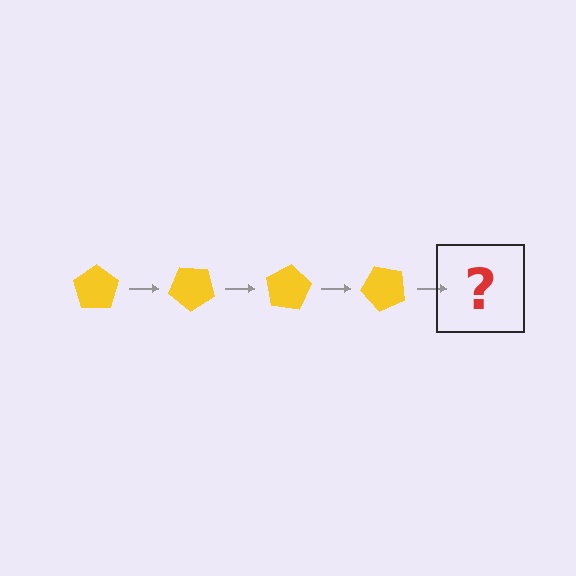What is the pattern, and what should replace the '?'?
The pattern is that the pentagon rotates 40 degrees each step. The '?' should be a yellow pentagon rotated 160 degrees.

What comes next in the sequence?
The next element should be a yellow pentagon rotated 160 degrees.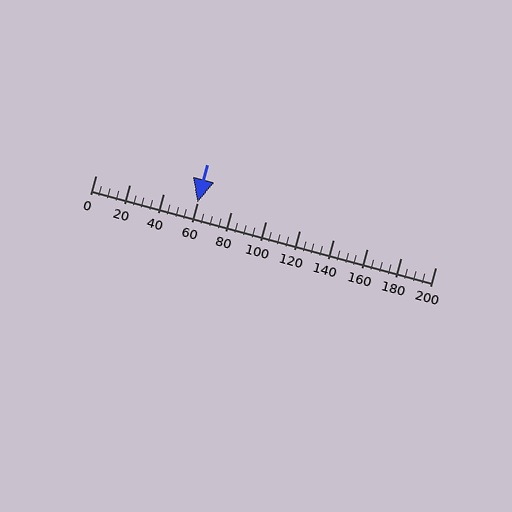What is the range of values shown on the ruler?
The ruler shows values from 0 to 200.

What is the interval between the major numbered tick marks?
The major tick marks are spaced 20 units apart.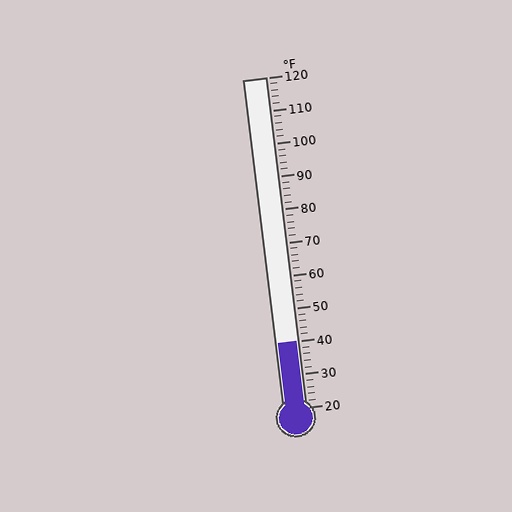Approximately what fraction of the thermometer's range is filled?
The thermometer is filled to approximately 20% of its range.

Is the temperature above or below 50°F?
The temperature is below 50°F.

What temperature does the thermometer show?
The thermometer shows approximately 40°F.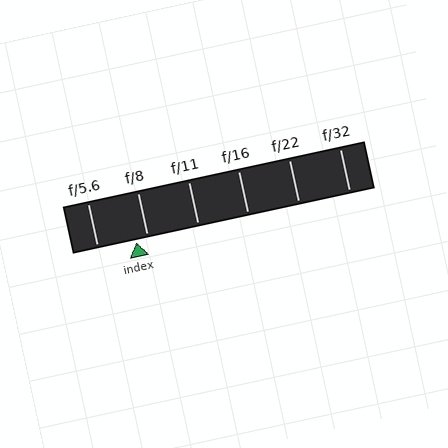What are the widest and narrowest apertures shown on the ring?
The widest aperture shown is f/5.6 and the narrowest is f/32.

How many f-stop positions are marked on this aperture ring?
There are 6 f-stop positions marked.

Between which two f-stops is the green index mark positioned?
The index mark is between f/5.6 and f/8.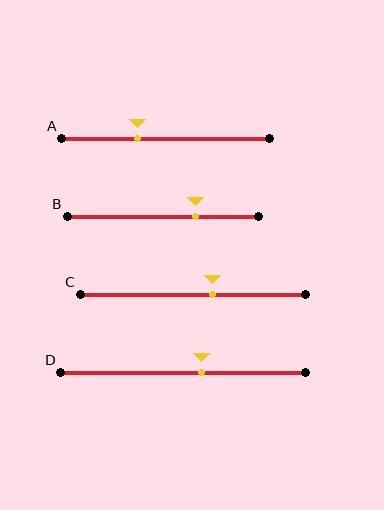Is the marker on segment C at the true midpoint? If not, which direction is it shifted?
No, the marker on segment C is shifted to the right by about 9% of the segment length.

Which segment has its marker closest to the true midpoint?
Segment D has its marker closest to the true midpoint.